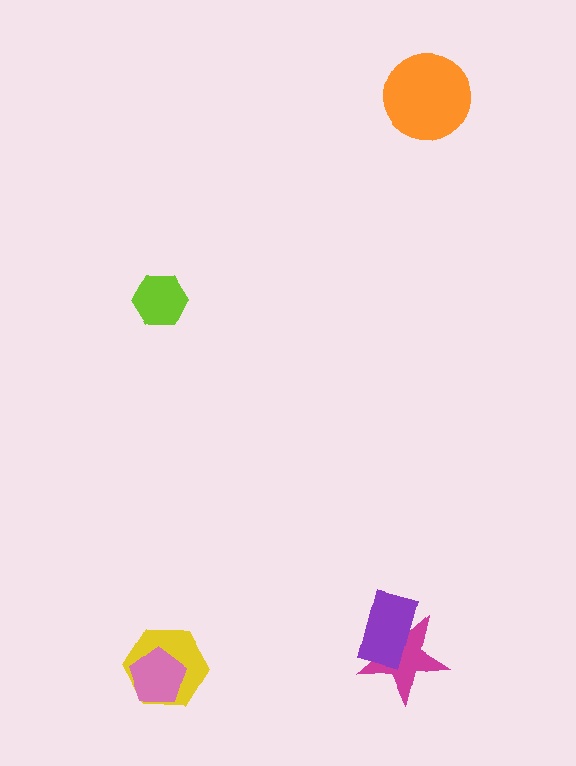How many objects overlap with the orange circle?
0 objects overlap with the orange circle.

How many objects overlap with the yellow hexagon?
1 object overlaps with the yellow hexagon.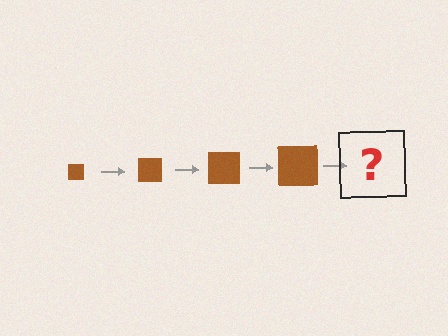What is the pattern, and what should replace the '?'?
The pattern is that the square gets progressively larger each step. The '?' should be a brown square, larger than the previous one.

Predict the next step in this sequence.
The next step is a brown square, larger than the previous one.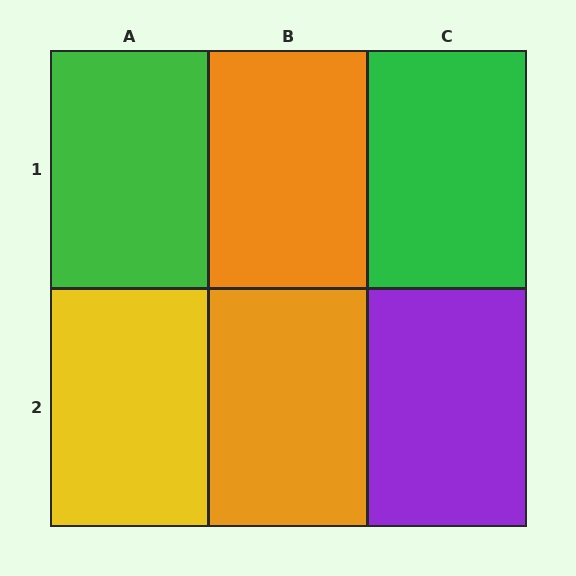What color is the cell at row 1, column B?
Orange.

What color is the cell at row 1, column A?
Green.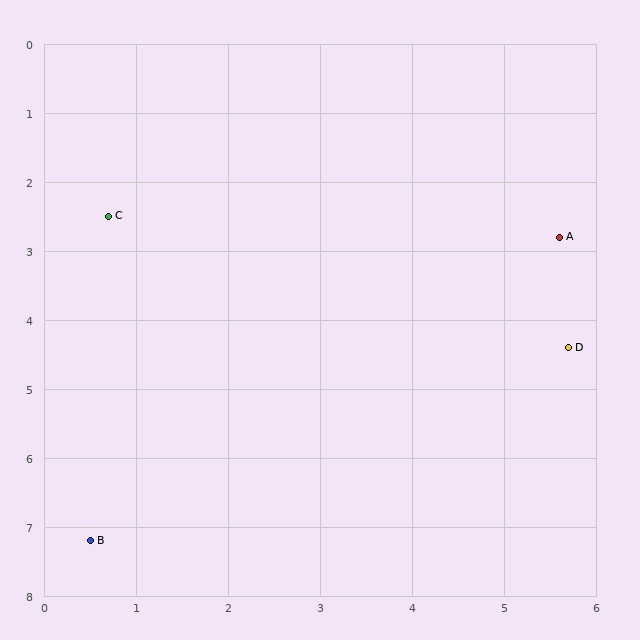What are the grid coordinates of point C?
Point C is at approximately (0.7, 2.5).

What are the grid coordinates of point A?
Point A is at approximately (5.6, 2.8).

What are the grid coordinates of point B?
Point B is at approximately (0.5, 7.2).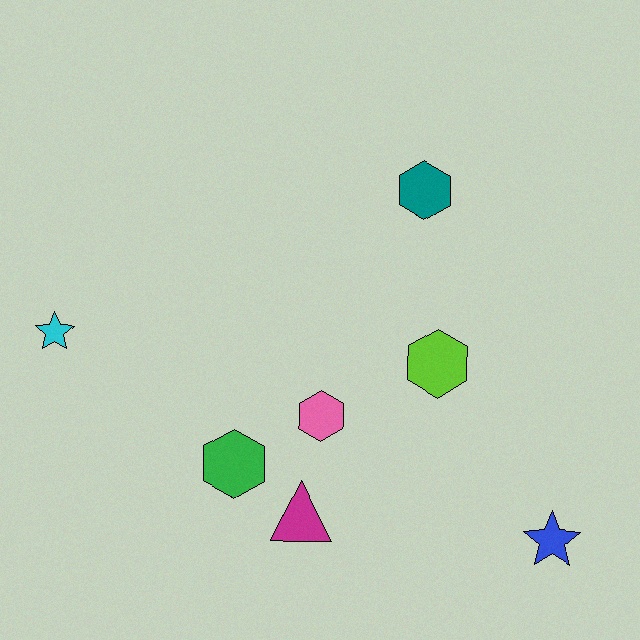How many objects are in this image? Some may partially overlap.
There are 7 objects.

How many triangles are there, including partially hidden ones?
There is 1 triangle.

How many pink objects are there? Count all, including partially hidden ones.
There is 1 pink object.